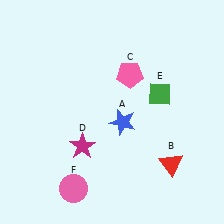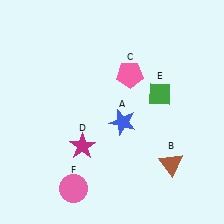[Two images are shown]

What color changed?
The triangle (B) changed from red in Image 1 to brown in Image 2.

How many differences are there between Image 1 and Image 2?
There is 1 difference between the two images.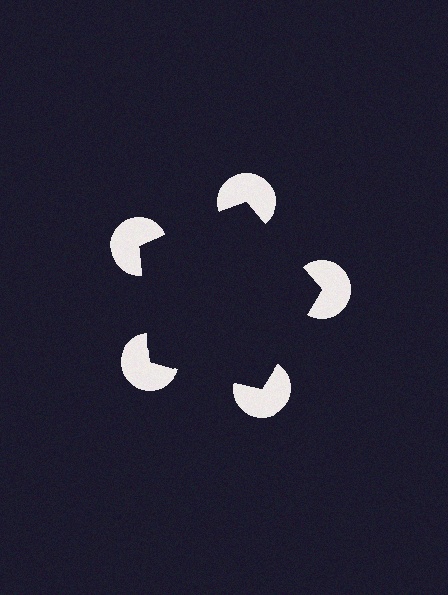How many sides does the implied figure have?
5 sides.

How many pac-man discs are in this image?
There are 5 — one at each vertex of the illusory pentagon.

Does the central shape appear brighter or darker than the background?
It typically appears slightly darker than the background, even though no actual brightness change is drawn.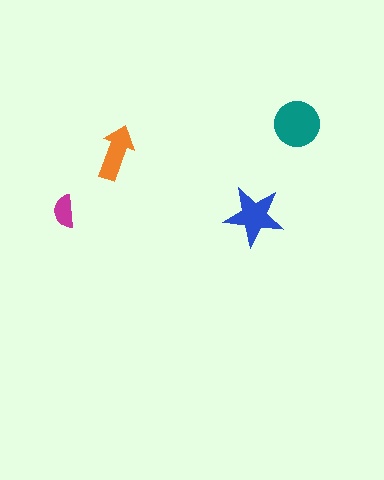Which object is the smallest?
The magenta semicircle.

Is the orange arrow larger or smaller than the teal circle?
Smaller.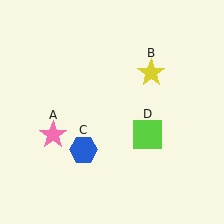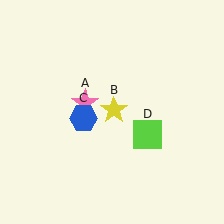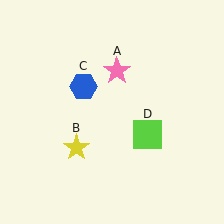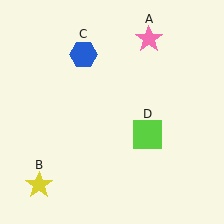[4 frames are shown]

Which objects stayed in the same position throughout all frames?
Lime square (object D) remained stationary.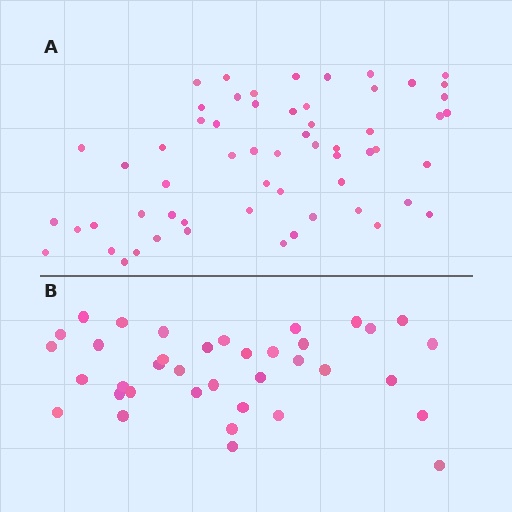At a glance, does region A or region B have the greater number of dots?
Region A (the top region) has more dots.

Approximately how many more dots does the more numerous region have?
Region A has approximately 20 more dots than region B.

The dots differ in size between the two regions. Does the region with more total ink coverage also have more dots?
No. Region B has more total ink coverage because its dots are larger, but region A actually contains more individual dots. Total area can be misleading — the number of items is what matters here.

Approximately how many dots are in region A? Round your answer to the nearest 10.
About 60 dots. (The exact count is 59, which rounds to 60.)